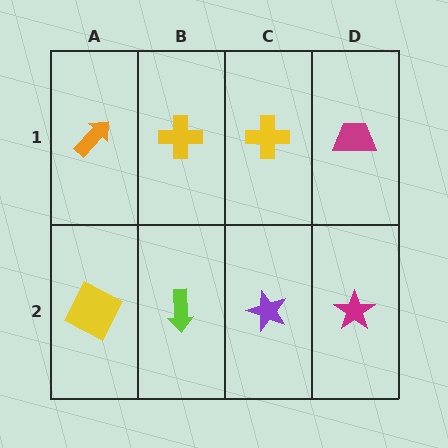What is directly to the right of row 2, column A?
A lime arrow.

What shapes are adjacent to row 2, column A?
An orange arrow (row 1, column A), a lime arrow (row 2, column B).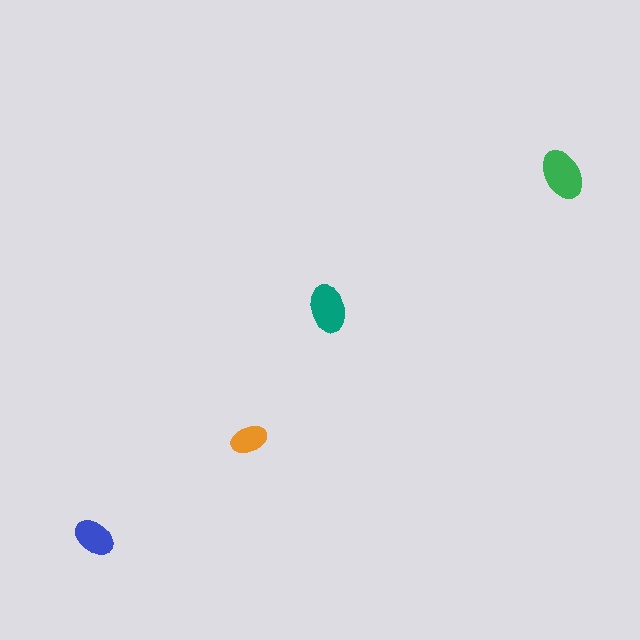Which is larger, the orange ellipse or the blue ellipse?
The blue one.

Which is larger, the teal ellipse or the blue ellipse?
The teal one.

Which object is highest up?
The green ellipse is topmost.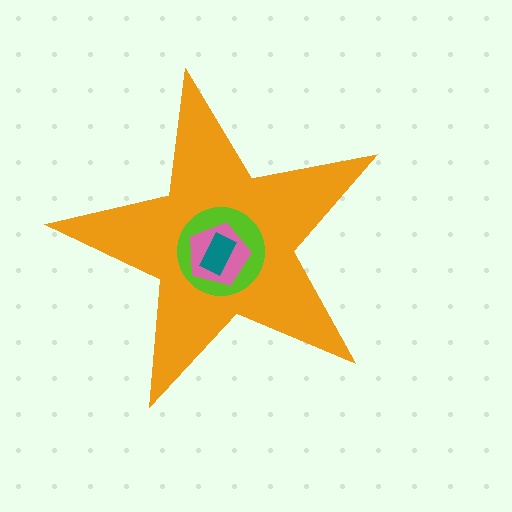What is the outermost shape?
The orange star.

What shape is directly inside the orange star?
The lime circle.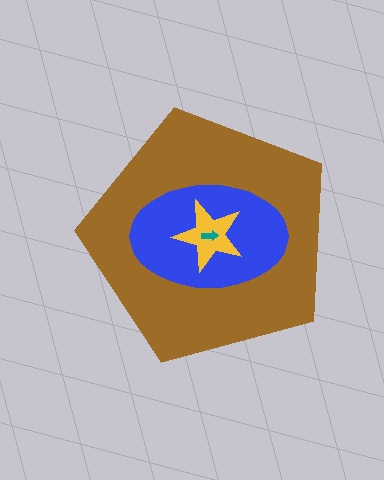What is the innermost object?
The teal arrow.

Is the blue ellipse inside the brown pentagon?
Yes.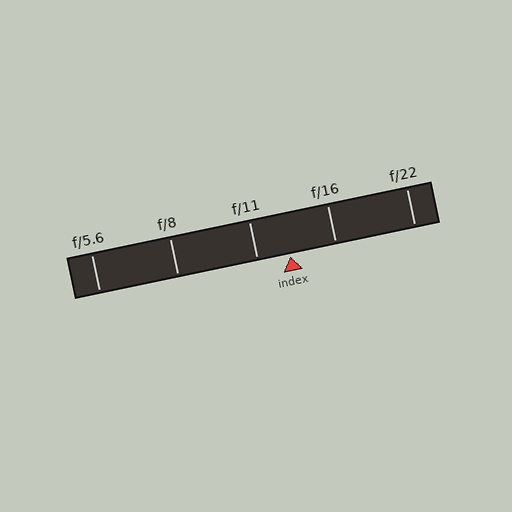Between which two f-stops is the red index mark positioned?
The index mark is between f/11 and f/16.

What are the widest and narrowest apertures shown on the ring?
The widest aperture shown is f/5.6 and the narrowest is f/22.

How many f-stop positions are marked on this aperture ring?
There are 5 f-stop positions marked.